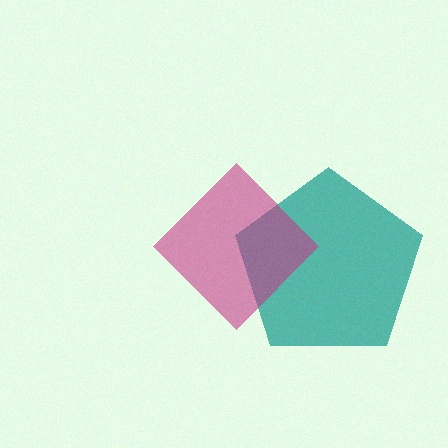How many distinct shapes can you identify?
There are 2 distinct shapes: a teal pentagon, a magenta diamond.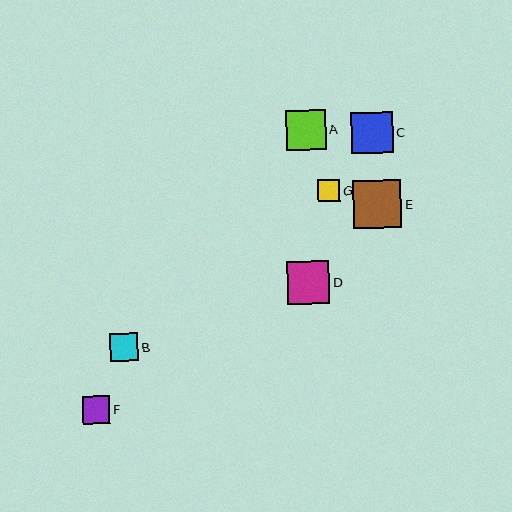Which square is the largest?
Square E is the largest with a size of approximately 48 pixels.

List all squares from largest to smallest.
From largest to smallest: E, D, C, A, B, F, G.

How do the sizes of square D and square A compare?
Square D and square A are approximately the same size.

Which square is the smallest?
Square G is the smallest with a size of approximately 22 pixels.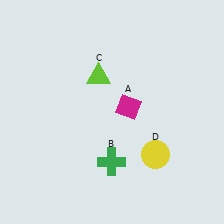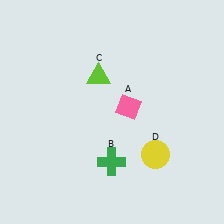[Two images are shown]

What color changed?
The diamond (A) changed from magenta in Image 1 to pink in Image 2.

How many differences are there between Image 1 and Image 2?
There is 1 difference between the two images.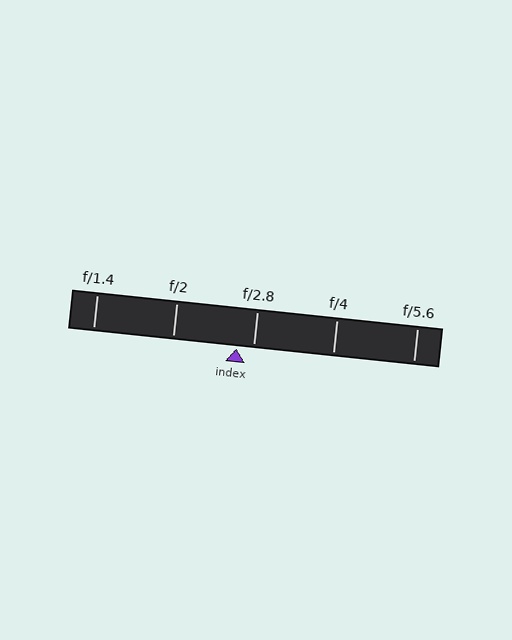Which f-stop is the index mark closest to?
The index mark is closest to f/2.8.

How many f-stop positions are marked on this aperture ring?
There are 5 f-stop positions marked.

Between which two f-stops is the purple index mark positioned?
The index mark is between f/2 and f/2.8.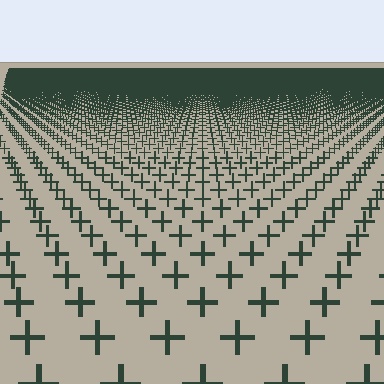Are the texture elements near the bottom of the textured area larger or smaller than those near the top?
Larger. Near the bottom, elements are closer to the viewer and appear at a bigger on-screen size.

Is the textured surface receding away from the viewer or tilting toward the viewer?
The surface is receding away from the viewer. Texture elements get smaller and denser toward the top.